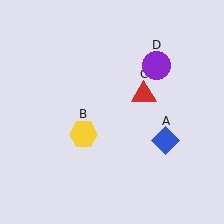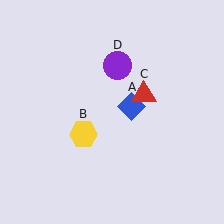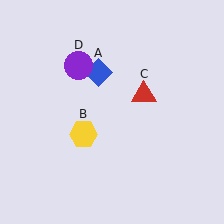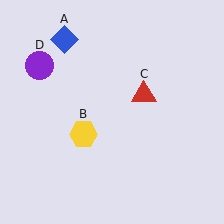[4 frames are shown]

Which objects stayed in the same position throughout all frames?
Yellow hexagon (object B) and red triangle (object C) remained stationary.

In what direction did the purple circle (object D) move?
The purple circle (object D) moved left.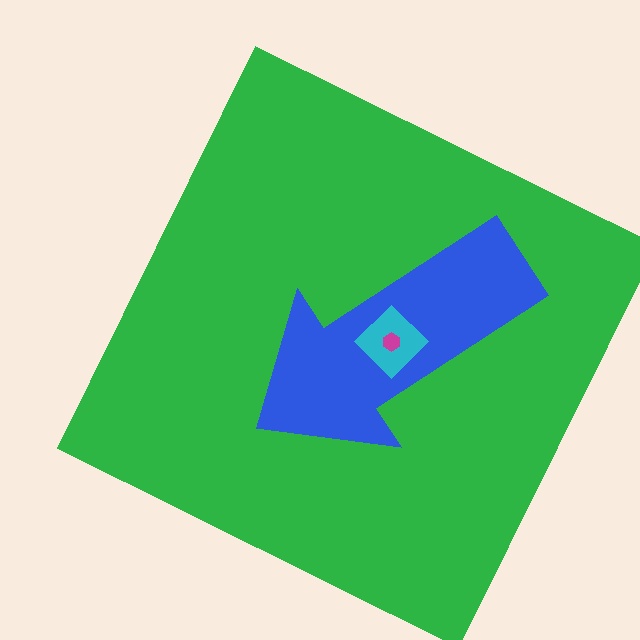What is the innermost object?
The magenta hexagon.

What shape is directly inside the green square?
The blue arrow.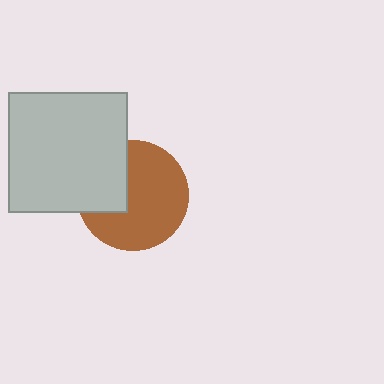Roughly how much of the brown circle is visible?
Most of it is visible (roughly 69%).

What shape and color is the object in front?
The object in front is a light gray square.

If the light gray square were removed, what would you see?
You would see the complete brown circle.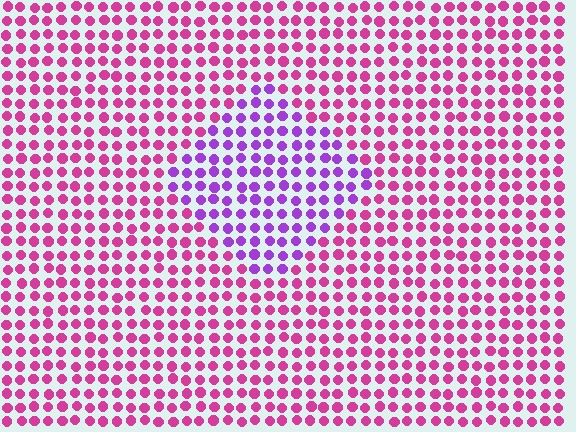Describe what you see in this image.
The image is filled with small magenta elements in a uniform arrangement. A diamond-shaped region is visible where the elements are tinted to a slightly different hue, forming a subtle color boundary.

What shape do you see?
I see a diamond.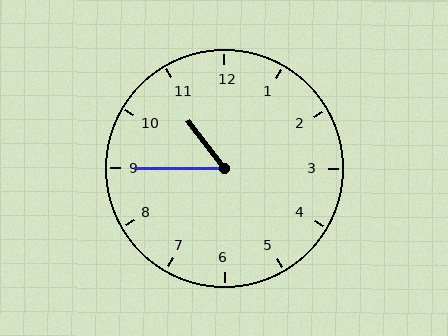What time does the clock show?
10:45.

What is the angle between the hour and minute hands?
Approximately 52 degrees.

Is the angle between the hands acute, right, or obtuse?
It is acute.